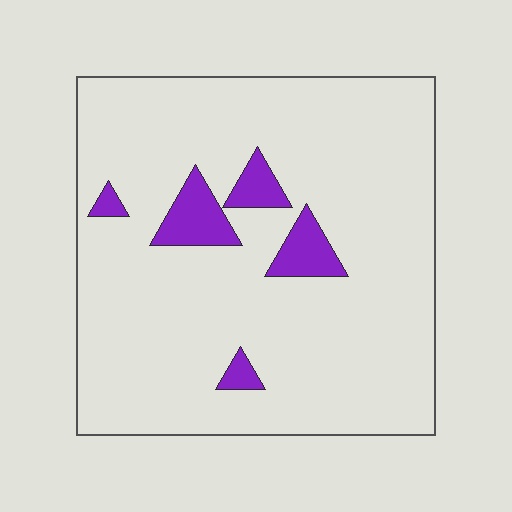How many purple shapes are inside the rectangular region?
5.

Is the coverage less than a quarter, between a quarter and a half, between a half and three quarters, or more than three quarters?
Less than a quarter.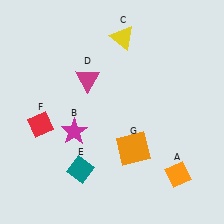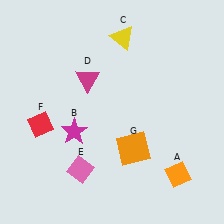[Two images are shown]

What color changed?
The diamond (E) changed from teal in Image 1 to pink in Image 2.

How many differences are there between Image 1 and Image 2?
There is 1 difference between the two images.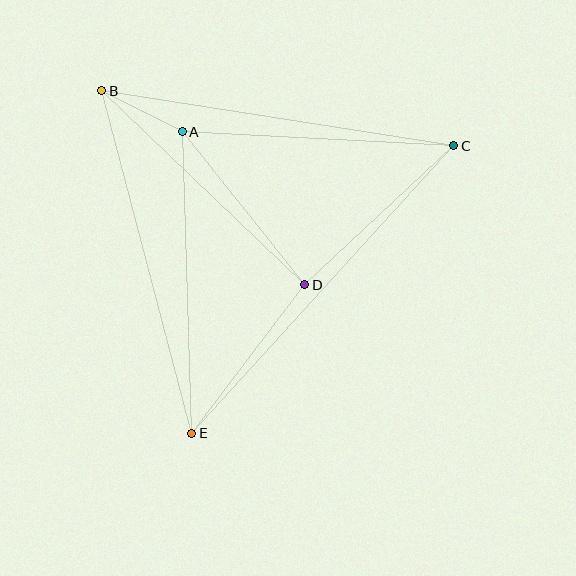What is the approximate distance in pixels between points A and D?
The distance between A and D is approximately 196 pixels.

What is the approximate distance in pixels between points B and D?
The distance between B and D is approximately 281 pixels.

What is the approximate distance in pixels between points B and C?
The distance between B and C is approximately 356 pixels.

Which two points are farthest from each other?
Points C and E are farthest from each other.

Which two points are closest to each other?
Points A and B are closest to each other.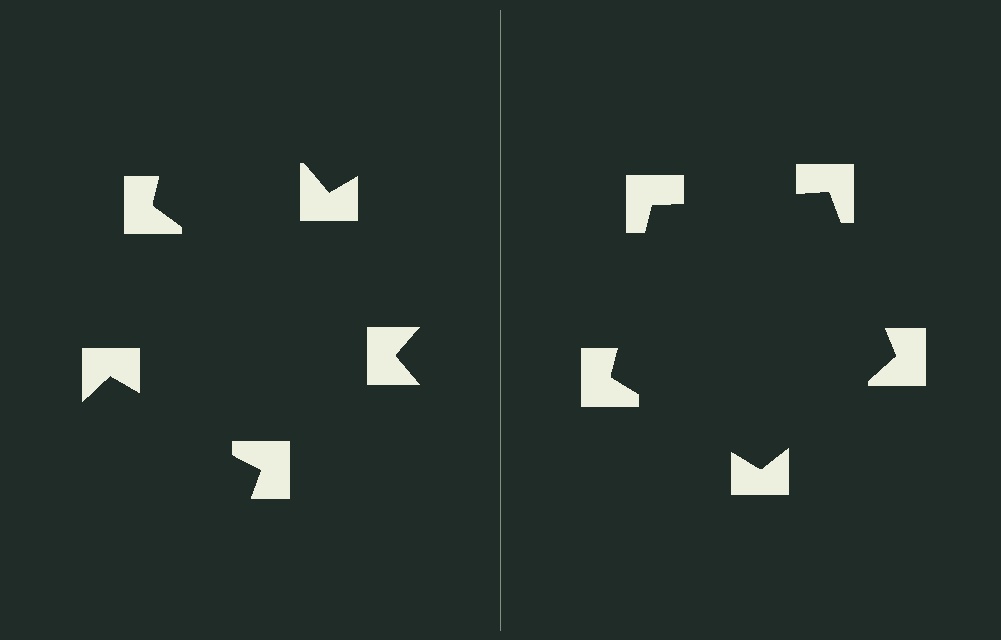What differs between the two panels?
The notched squares are positioned identically on both sides; only the wedge orientations differ. On the right they align to a pentagon; on the left they are misaligned.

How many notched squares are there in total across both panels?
10 — 5 on each side.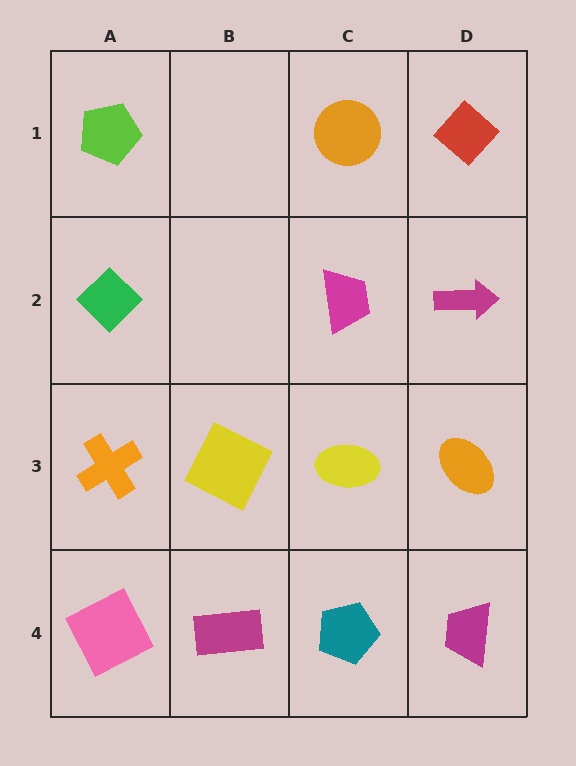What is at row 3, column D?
An orange ellipse.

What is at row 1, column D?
A red diamond.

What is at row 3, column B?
A yellow square.